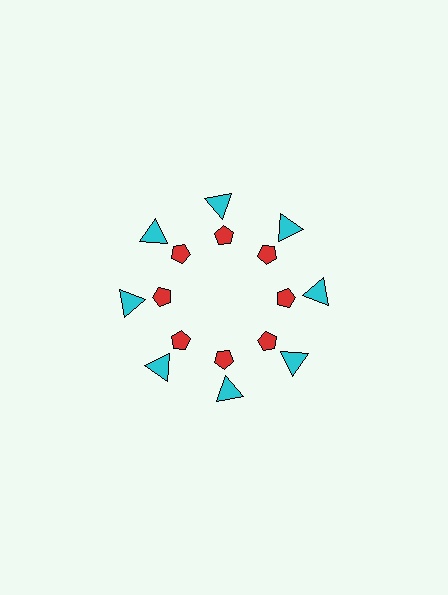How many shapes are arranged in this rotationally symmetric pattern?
There are 16 shapes, arranged in 8 groups of 2.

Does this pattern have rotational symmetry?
Yes, this pattern has 8-fold rotational symmetry. It looks the same after rotating 45 degrees around the center.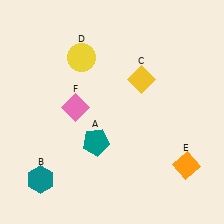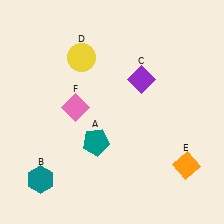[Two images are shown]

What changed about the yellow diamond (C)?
In Image 1, C is yellow. In Image 2, it changed to purple.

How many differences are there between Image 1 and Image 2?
There is 1 difference between the two images.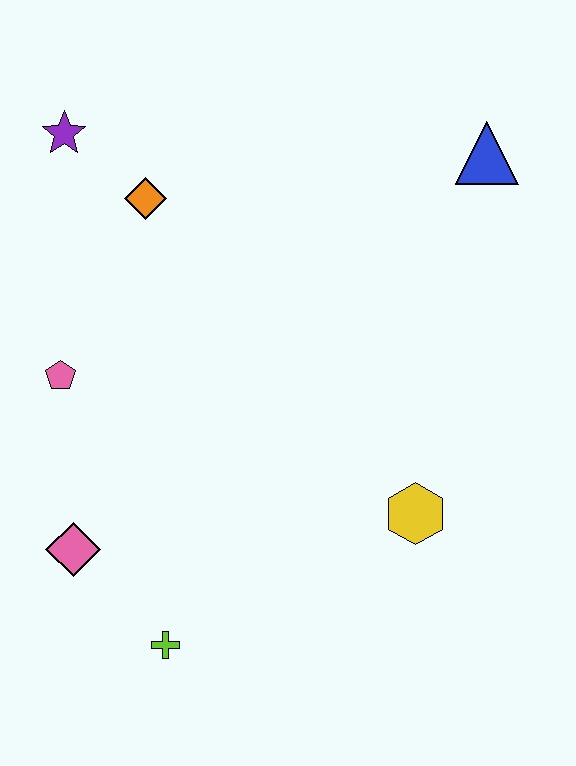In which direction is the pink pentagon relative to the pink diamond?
The pink pentagon is above the pink diamond.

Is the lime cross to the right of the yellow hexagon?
No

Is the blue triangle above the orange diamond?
Yes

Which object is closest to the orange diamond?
The purple star is closest to the orange diamond.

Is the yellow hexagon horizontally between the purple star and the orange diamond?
No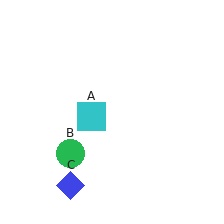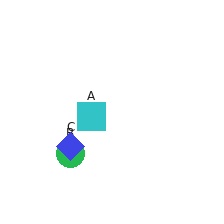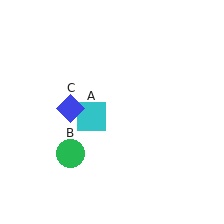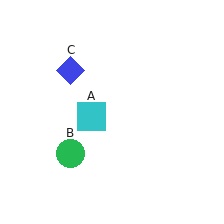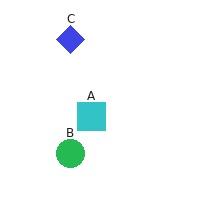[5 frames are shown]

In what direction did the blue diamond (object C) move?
The blue diamond (object C) moved up.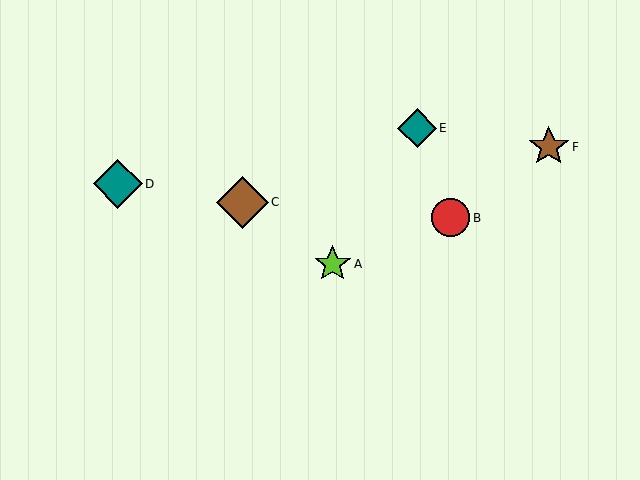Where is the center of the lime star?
The center of the lime star is at (333, 264).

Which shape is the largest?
The brown diamond (labeled C) is the largest.